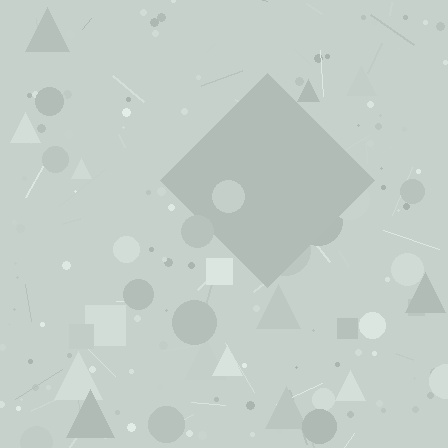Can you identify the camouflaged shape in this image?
The camouflaged shape is a diamond.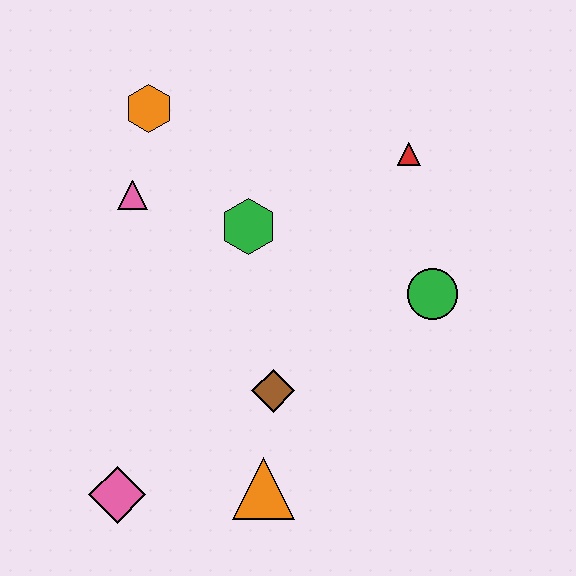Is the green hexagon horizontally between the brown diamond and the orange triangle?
No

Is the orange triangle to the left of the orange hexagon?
No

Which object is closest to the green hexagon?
The pink triangle is closest to the green hexagon.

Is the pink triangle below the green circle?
No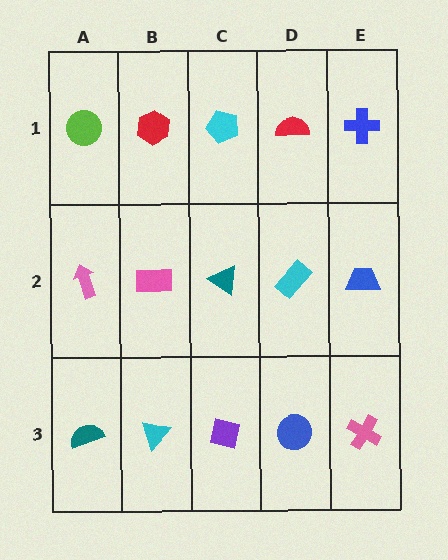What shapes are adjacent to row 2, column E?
A blue cross (row 1, column E), a pink cross (row 3, column E), a cyan rectangle (row 2, column D).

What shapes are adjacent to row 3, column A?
A pink arrow (row 2, column A), a cyan triangle (row 3, column B).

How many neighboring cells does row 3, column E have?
2.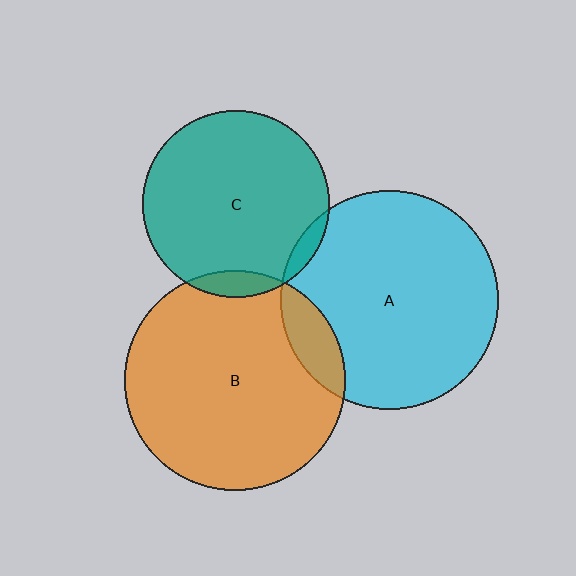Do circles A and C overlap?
Yes.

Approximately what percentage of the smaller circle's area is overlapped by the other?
Approximately 5%.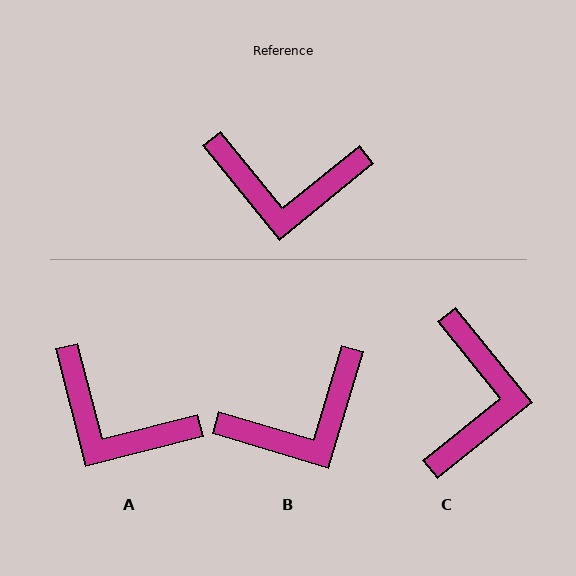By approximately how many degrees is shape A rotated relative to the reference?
Approximately 25 degrees clockwise.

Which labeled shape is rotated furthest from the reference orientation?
C, about 90 degrees away.